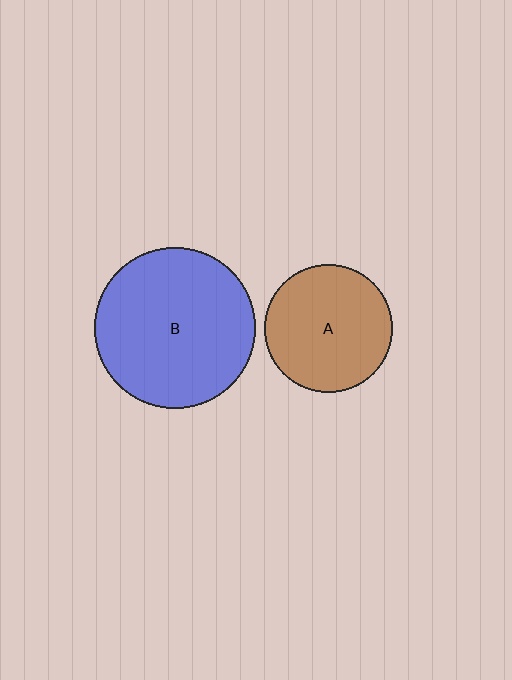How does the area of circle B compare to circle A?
Approximately 1.6 times.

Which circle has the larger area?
Circle B (blue).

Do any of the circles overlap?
No, none of the circles overlap.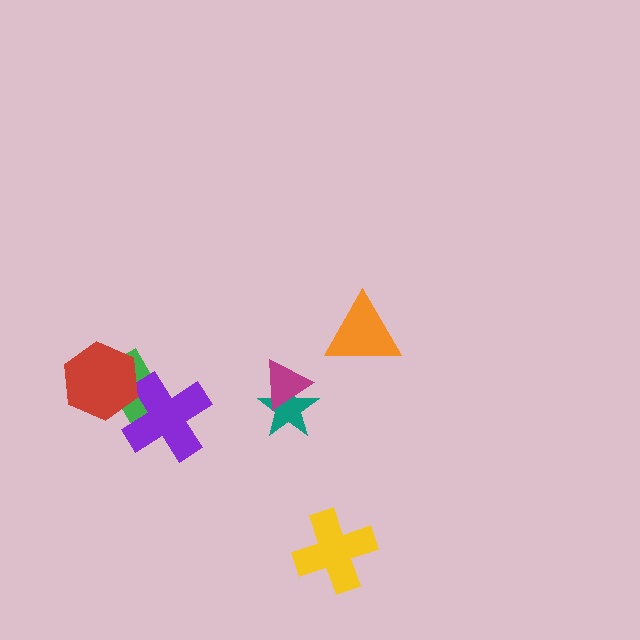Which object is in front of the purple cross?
The red hexagon is in front of the purple cross.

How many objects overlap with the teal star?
1 object overlaps with the teal star.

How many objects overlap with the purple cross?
2 objects overlap with the purple cross.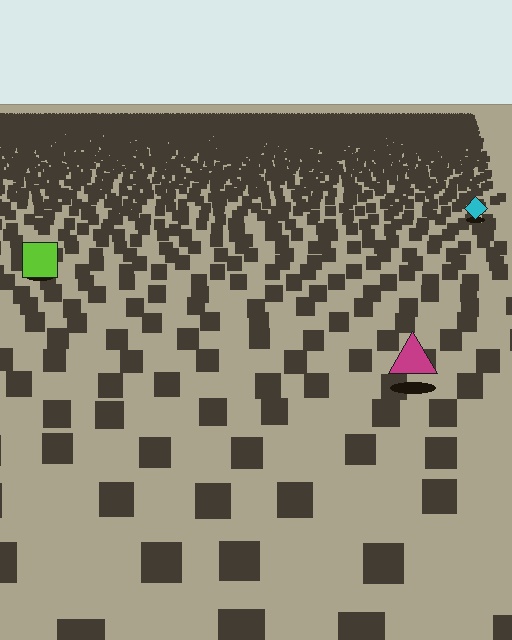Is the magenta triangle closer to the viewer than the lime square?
Yes. The magenta triangle is closer — you can tell from the texture gradient: the ground texture is coarser near it.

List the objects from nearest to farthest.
From nearest to farthest: the magenta triangle, the lime square, the cyan diamond.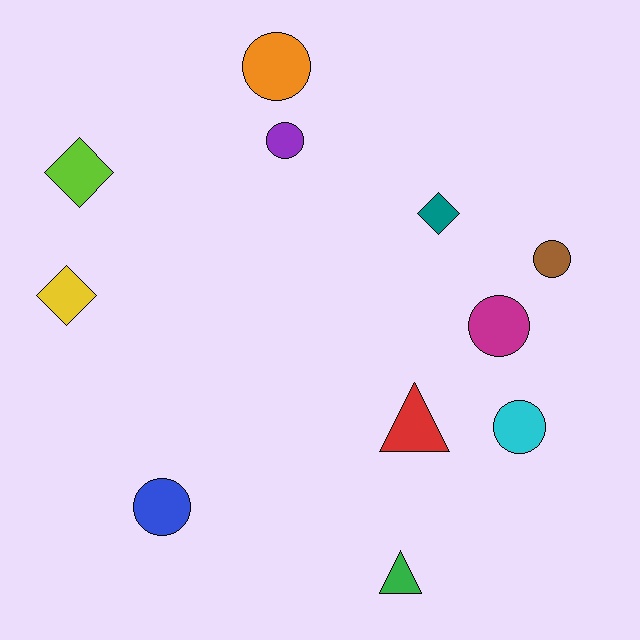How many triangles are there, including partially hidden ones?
There are 2 triangles.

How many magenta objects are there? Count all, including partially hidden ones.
There is 1 magenta object.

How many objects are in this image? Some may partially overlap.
There are 11 objects.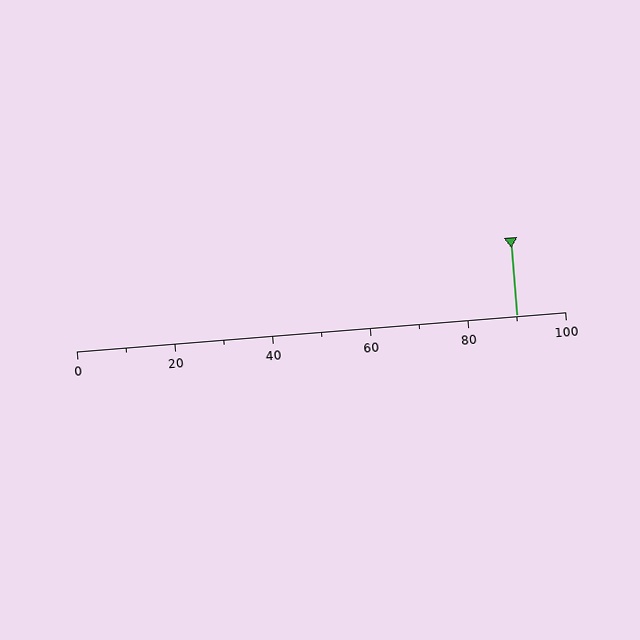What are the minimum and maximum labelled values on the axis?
The axis runs from 0 to 100.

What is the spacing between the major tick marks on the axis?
The major ticks are spaced 20 apart.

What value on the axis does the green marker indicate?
The marker indicates approximately 90.